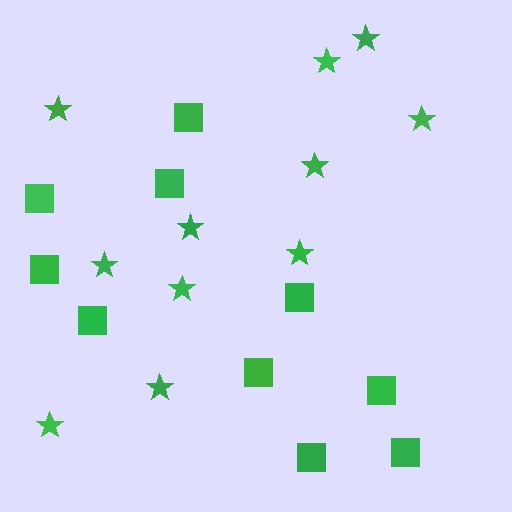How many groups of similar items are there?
There are 2 groups: one group of squares (10) and one group of stars (11).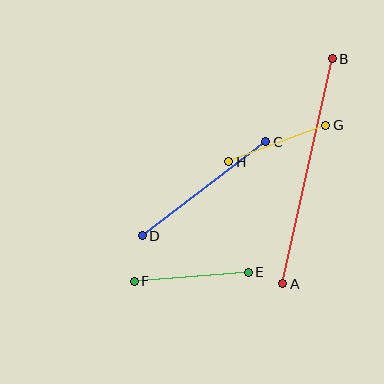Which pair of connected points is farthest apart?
Points A and B are farthest apart.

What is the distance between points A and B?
The distance is approximately 230 pixels.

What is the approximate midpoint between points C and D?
The midpoint is at approximately (204, 189) pixels.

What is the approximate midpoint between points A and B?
The midpoint is at approximately (307, 171) pixels.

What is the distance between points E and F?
The distance is approximately 115 pixels.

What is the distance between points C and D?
The distance is approximately 155 pixels.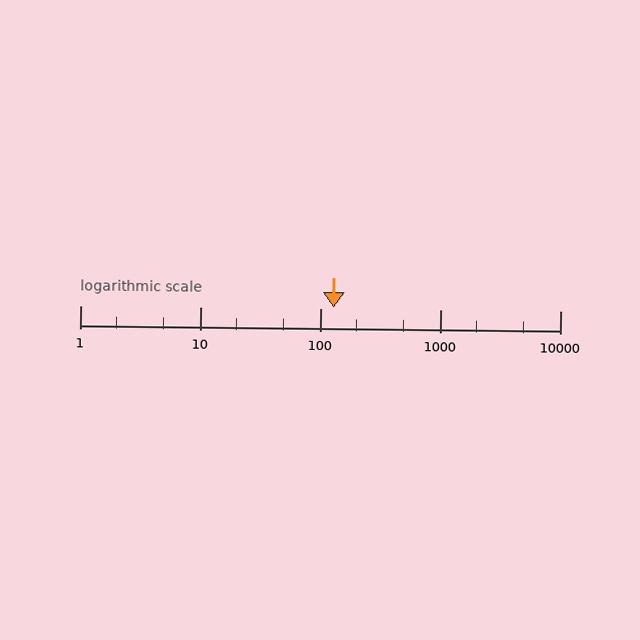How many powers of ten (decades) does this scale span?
The scale spans 4 decades, from 1 to 10000.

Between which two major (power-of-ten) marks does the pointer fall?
The pointer is between 100 and 1000.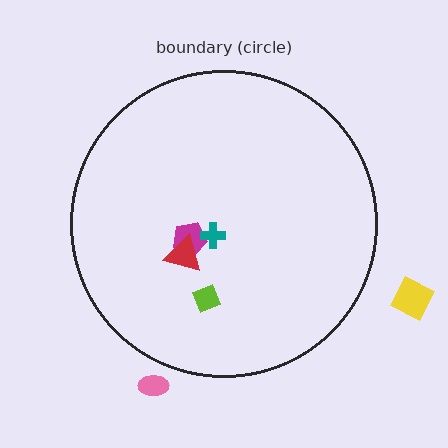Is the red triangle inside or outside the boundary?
Inside.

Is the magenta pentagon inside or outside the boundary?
Inside.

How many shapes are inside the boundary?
4 inside, 2 outside.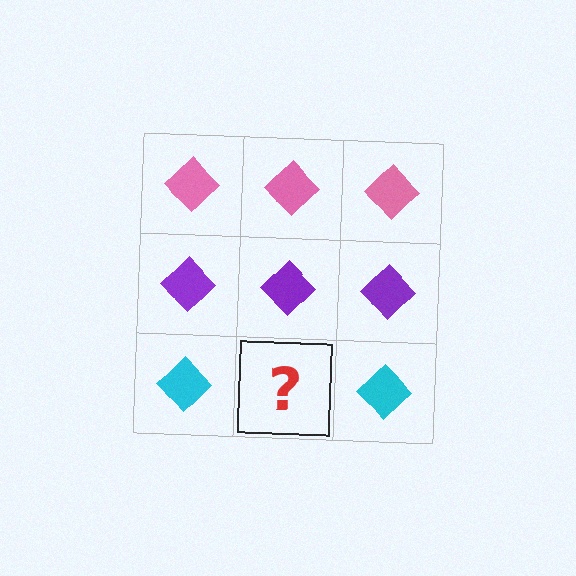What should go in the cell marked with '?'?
The missing cell should contain a cyan diamond.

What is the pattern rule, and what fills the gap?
The rule is that each row has a consistent color. The gap should be filled with a cyan diamond.